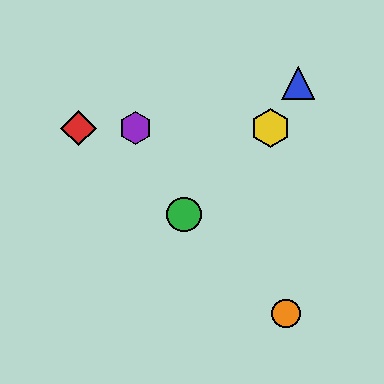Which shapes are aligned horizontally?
The red diamond, the yellow hexagon, the purple hexagon are aligned horizontally.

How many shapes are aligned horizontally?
3 shapes (the red diamond, the yellow hexagon, the purple hexagon) are aligned horizontally.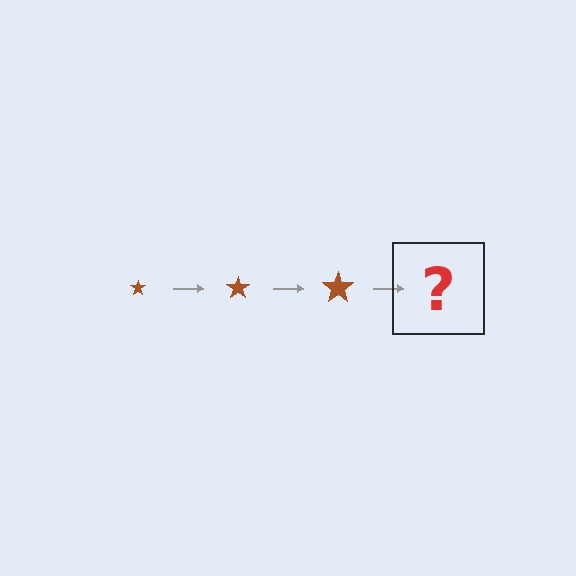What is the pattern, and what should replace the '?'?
The pattern is that the star gets progressively larger each step. The '?' should be a brown star, larger than the previous one.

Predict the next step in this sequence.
The next step is a brown star, larger than the previous one.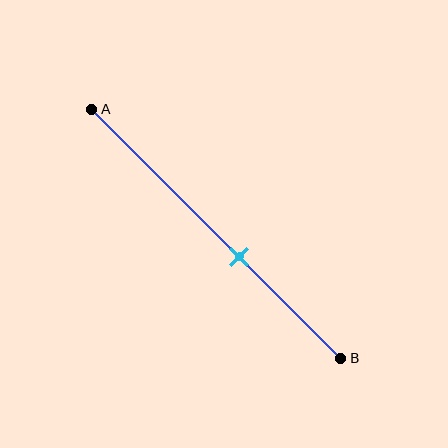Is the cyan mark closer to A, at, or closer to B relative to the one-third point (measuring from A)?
The cyan mark is closer to point B than the one-third point of segment AB.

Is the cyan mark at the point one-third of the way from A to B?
No, the mark is at about 60% from A, not at the 33% one-third point.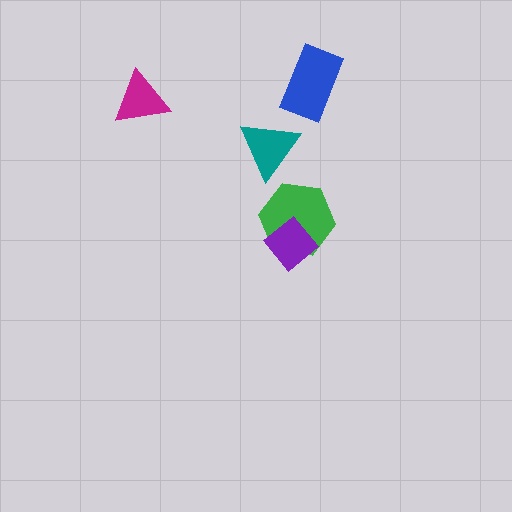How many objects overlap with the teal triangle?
0 objects overlap with the teal triangle.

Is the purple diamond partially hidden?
No, no other shape covers it.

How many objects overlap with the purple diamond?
1 object overlaps with the purple diamond.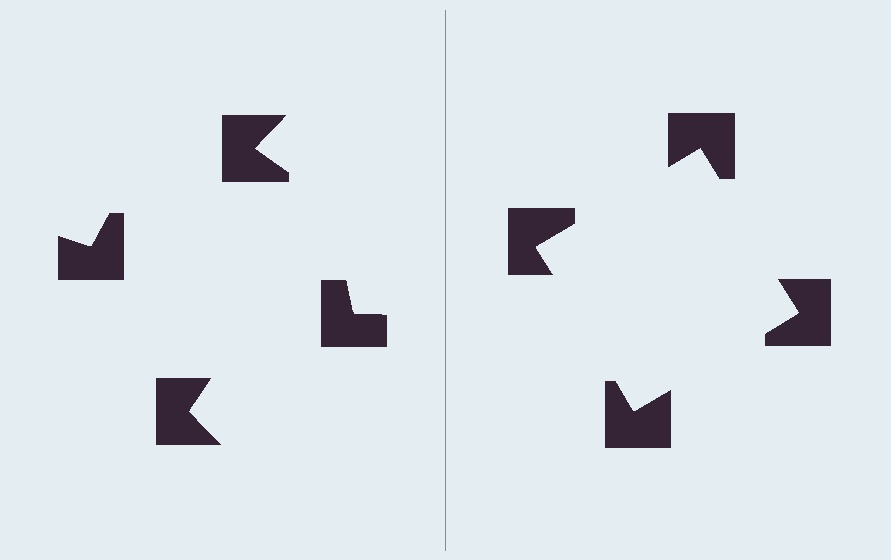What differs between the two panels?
The notched squares are positioned identically on both sides; only the wedge orientations differ. On the right they align to a square; on the left they are misaligned.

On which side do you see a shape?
An illusory square appears on the right side. On the left side the wedge cuts are rotated, so no coherent shape forms.